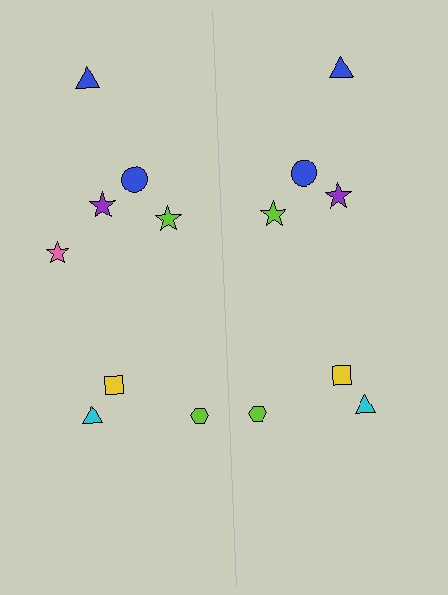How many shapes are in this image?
There are 15 shapes in this image.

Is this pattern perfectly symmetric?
No, the pattern is not perfectly symmetric. A pink star is missing from the right side.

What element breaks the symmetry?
A pink star is missing from the right side.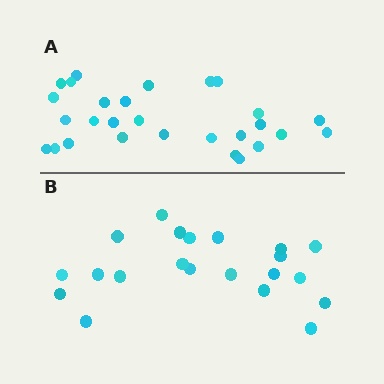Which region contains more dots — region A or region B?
Region A (the top region) has more dots.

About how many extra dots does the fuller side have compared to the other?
Region A has roughly 8 or so more dots than region B.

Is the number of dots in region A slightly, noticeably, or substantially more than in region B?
Region A has noticeably more, but not dramatically so. The ratio is roughly 1.3 to 1.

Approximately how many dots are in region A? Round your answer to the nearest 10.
About 30 dots. (The exact count is 28, which rounds to 30.)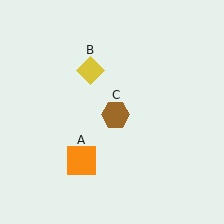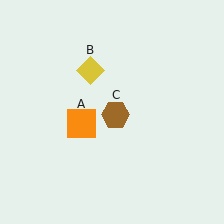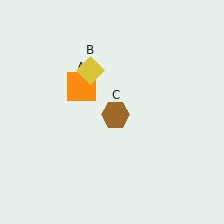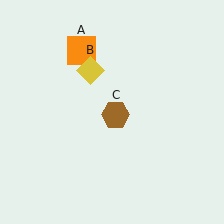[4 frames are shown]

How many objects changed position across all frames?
1 object changed position: orange square (object A).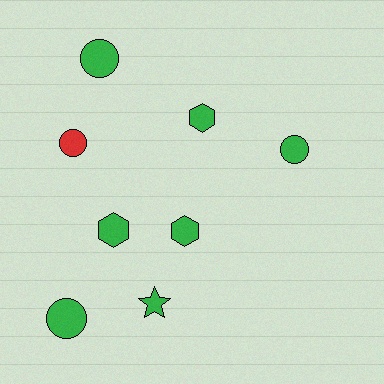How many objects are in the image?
There are 8 objects.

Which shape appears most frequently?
Circle, with 4 objects.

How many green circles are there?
There are 3 green circles.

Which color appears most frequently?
Green, with 7 objects.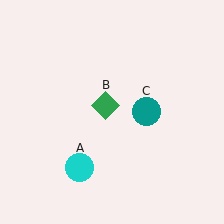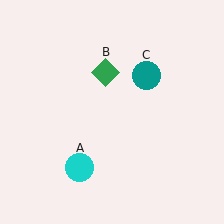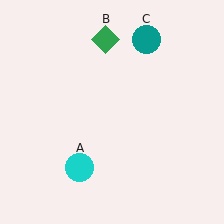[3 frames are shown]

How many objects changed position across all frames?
2 objects changed position: green diamond (object B), teal circle (object C).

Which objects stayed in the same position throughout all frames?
Cyan circle (object A) remained stationary.